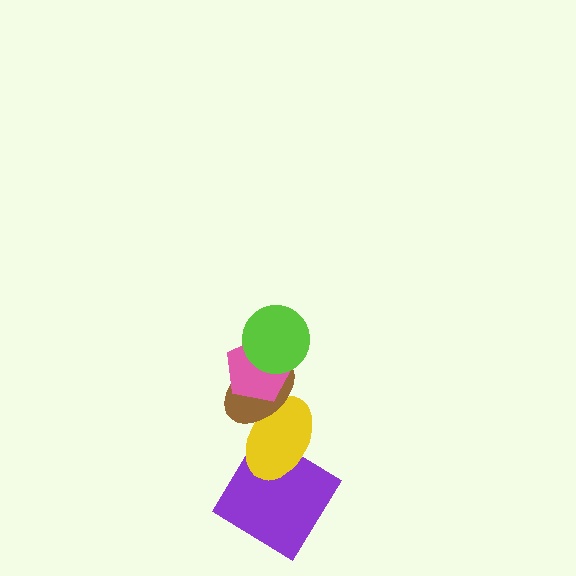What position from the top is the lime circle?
The lime circle is 1st from the top.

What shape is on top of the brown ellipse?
The pink pentagon is on top of the brown ellipse.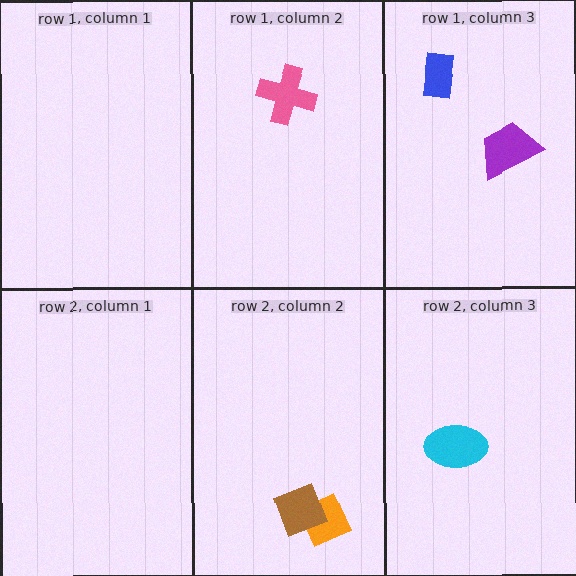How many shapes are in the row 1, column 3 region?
2.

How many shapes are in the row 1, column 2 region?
1.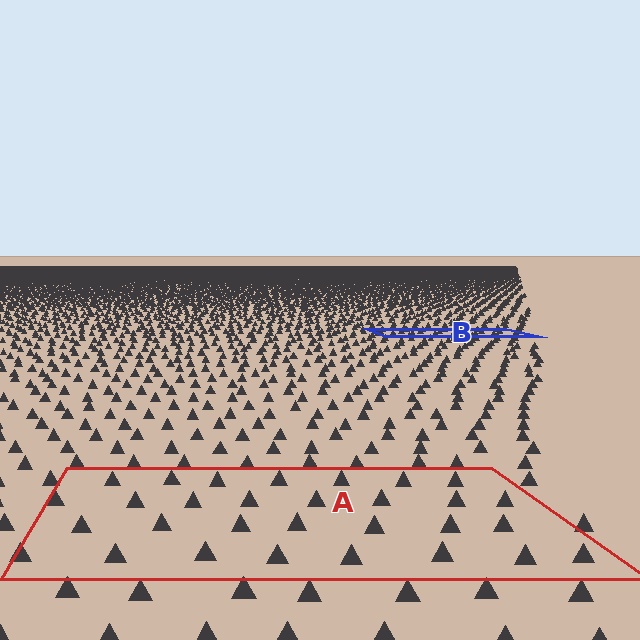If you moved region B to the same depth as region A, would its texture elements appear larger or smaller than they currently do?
They would appear larger. At a closer depth, the same texture elements are projected at a bigger on-screen size.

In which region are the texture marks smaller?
The texture marks are smaller in region B, because it is farther away.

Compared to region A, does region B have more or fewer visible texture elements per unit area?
Region B has more texture elements per unit area — they are packed more densely because it is farther away.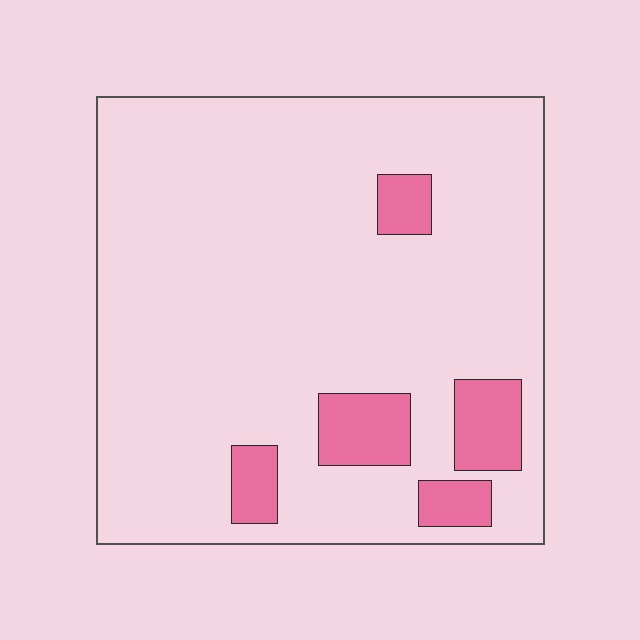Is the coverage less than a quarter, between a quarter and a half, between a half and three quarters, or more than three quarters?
Less than a quarter.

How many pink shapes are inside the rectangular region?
5.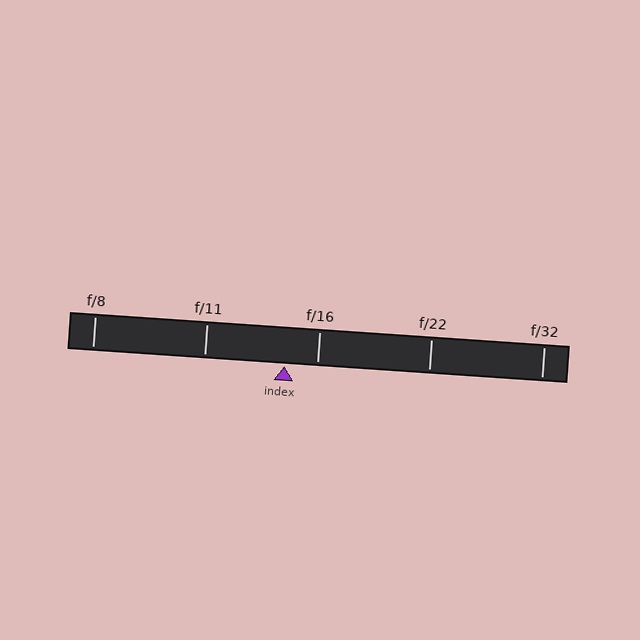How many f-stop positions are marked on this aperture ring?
There are 5 f-stop positions marked.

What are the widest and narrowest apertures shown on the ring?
The widest aperture shown is f/8 and the narrowest is f/32.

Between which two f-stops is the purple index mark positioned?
The index mark is between f/11 and f/16.